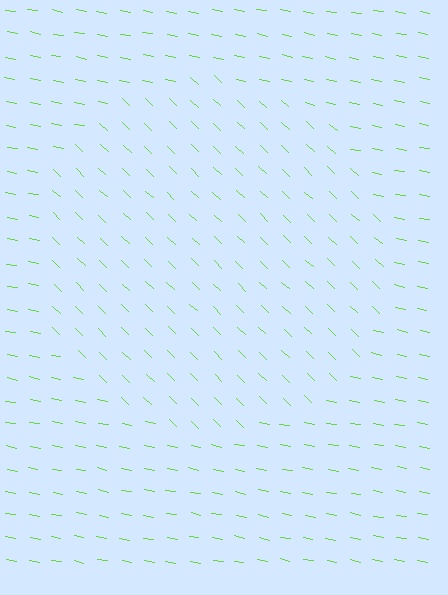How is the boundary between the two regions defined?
The boundary is defined purely by a change in line orientation (approximately 32 degrees difference). All lines are the same color and thickness.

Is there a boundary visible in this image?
Yes, there is a texture boundary formed by a change in line orientation.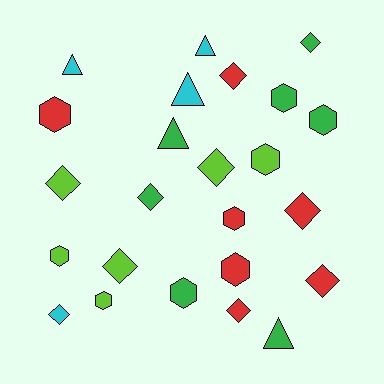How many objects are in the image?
There are 24 objects.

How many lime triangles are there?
There are no lime triangles.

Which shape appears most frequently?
Diamond, with 10 objects.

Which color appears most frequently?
Red, with 7 objects.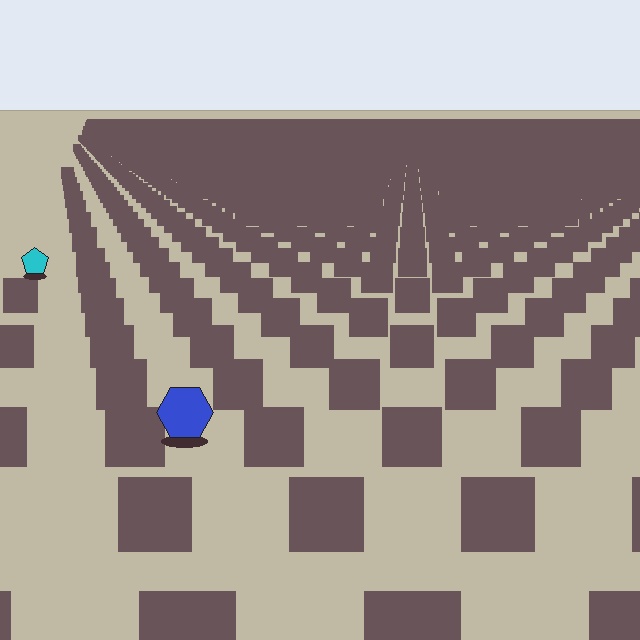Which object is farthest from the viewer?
The cyan pentagon is farthest from the viewer. It appears smaller and the ground texture around it is denser.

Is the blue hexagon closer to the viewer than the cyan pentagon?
Yes. The blue hexagon is closer — you can tell from the texture gradient: the ground texture is coarser near it.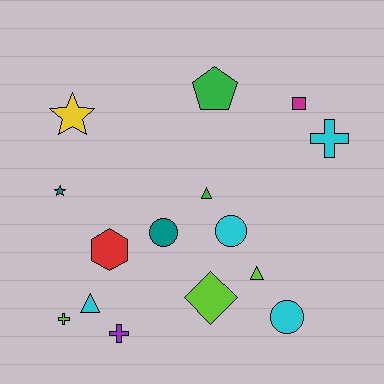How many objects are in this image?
There are 15 objects.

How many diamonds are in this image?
There is 1 diamond.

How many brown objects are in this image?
There are no brown objects.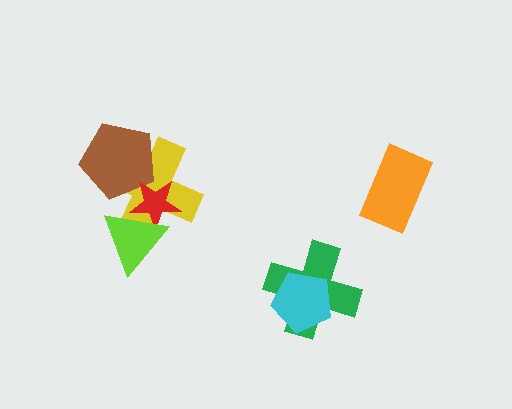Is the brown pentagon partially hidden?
Yes, it is partially covered by another shape.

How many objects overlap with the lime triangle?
2 objects overlap with the lime triangle.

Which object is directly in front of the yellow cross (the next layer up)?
The brown pentagon is directly in front of the yellow cross.